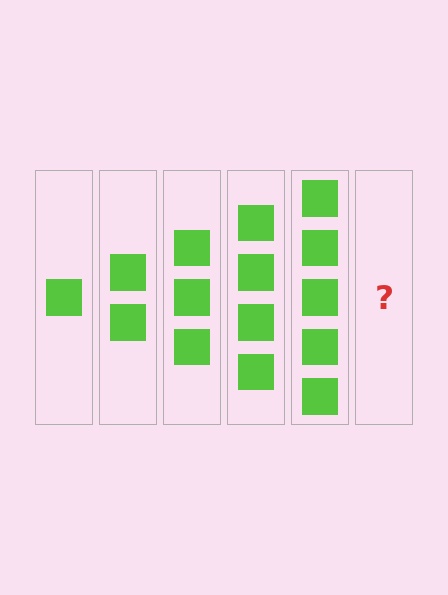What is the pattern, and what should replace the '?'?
The pattern is that each step adds one more square. The '?' should be 6 squares.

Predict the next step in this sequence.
The next step is 6 squares.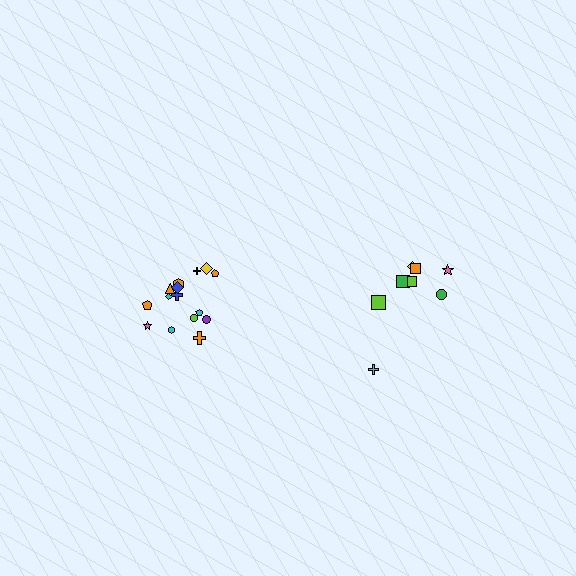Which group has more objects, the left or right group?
The left group.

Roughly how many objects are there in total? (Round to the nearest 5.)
Roughly 25 objects in total.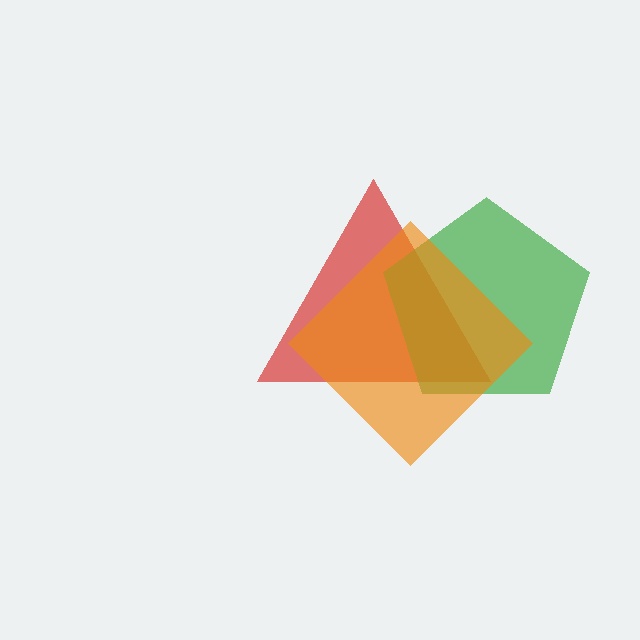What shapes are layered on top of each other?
The layered shapes are: a red triangle, a green pentagon, an orange diamond.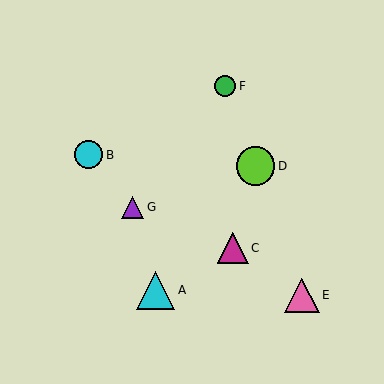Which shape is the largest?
The lime circle (labeled D) is the largest.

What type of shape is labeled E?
Shape E is a pink triangle.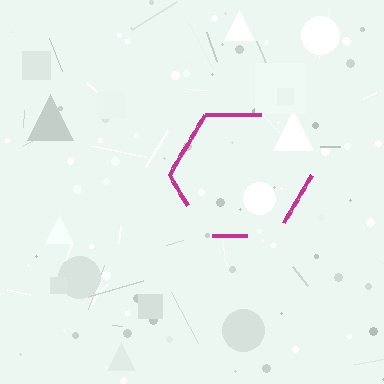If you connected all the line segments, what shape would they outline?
They would outline a hexagon.